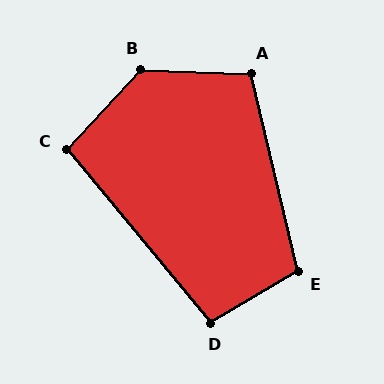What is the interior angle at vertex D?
Approximately 99 degrees (obtuse).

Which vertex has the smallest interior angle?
C, at approximately 97 degrees.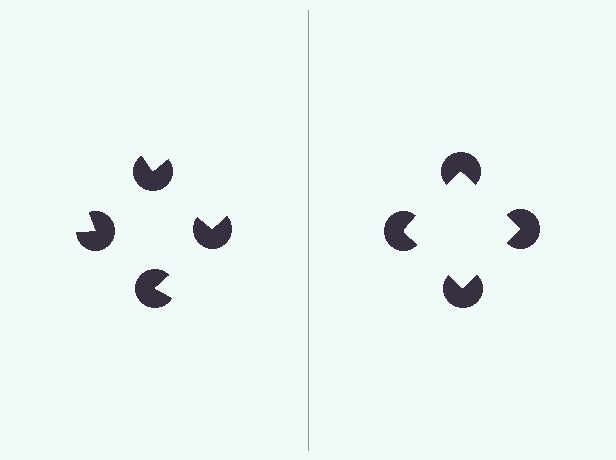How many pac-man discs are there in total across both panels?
8 — 4 on each side.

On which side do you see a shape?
An illusory square appears on the right side. On the left side the wedge cuts are rotated, so no coherent shape forms.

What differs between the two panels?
The pac-man discs are positioned identically on both sides; only the wedge orientations differ. On the right they align to a square; on the left they are misaligned.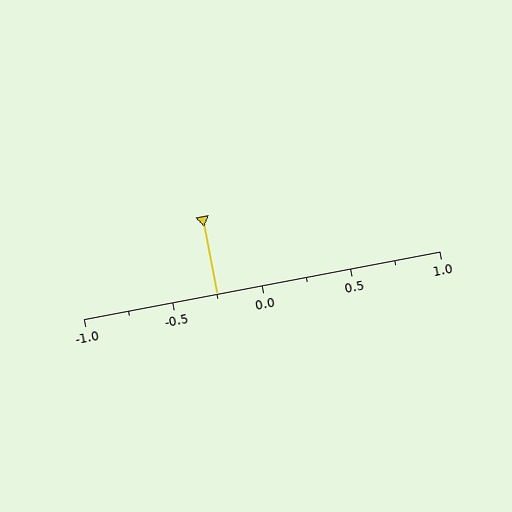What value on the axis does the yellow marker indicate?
The marker indicates approximately -0.25.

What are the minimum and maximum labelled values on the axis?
The axis runs from -1.0 to 1.0.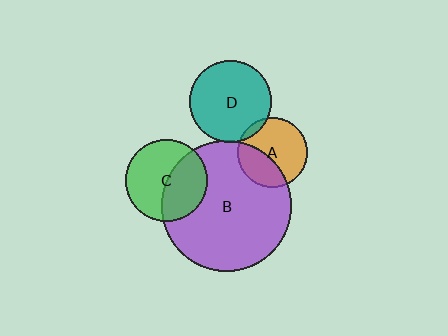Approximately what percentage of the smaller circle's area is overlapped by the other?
Approximately 5%.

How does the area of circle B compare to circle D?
Approximately 2.6 times.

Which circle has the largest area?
Circle B (purple).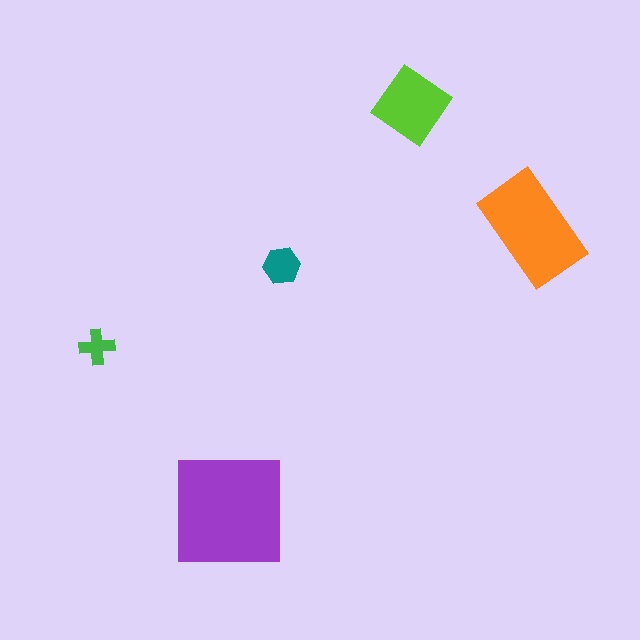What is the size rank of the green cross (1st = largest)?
5th.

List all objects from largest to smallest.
The purple square, the orange rectangle, the lime diamond, the teal hexagon, the green cross.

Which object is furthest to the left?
The green cross is leftmost.